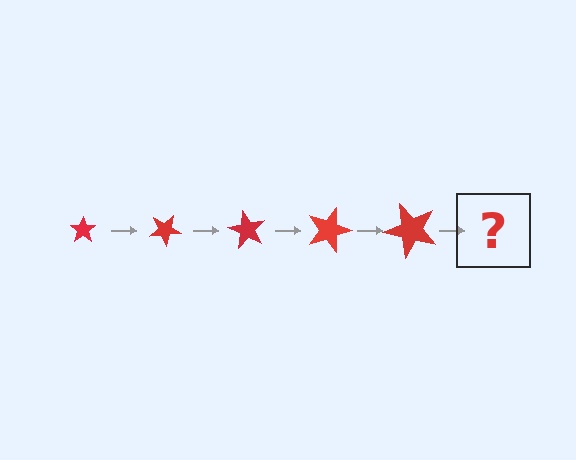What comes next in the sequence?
The next element should be a star, larger than the previous one and rotated 150 degrees from the start.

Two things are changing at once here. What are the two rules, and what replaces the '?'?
The two rules are that the star grows larger each step and it rotates 30 degrees each step. The '?' should be a star, larger than the previous one and rotated 150 degrees from the start.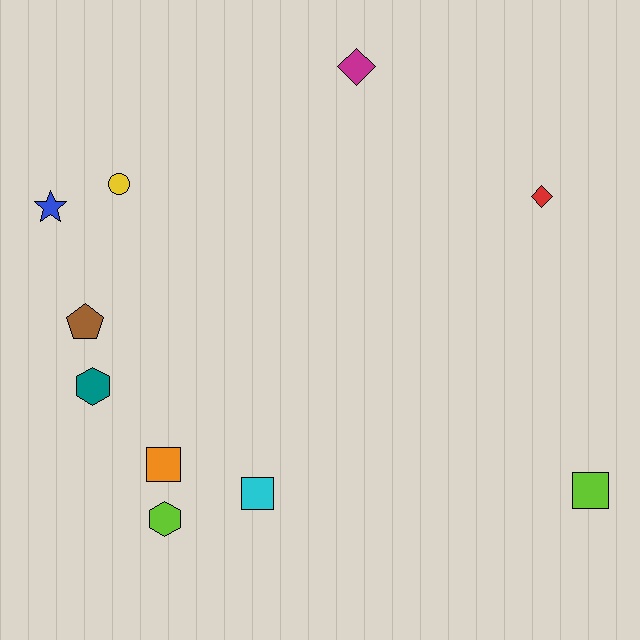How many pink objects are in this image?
There are no pink objects.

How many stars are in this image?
There is 1 star.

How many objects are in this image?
There are 10 objects.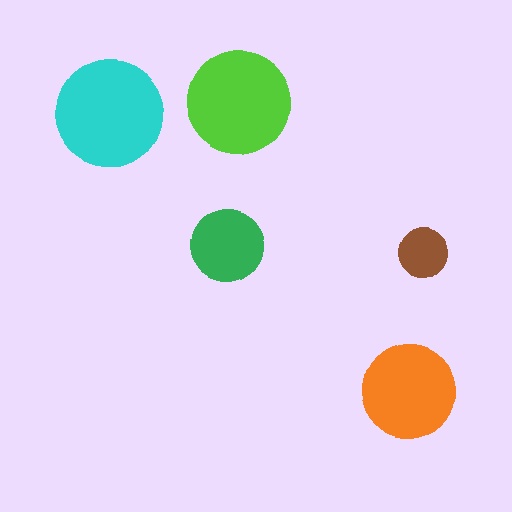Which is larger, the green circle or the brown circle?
The green one.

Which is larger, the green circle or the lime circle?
The lime one.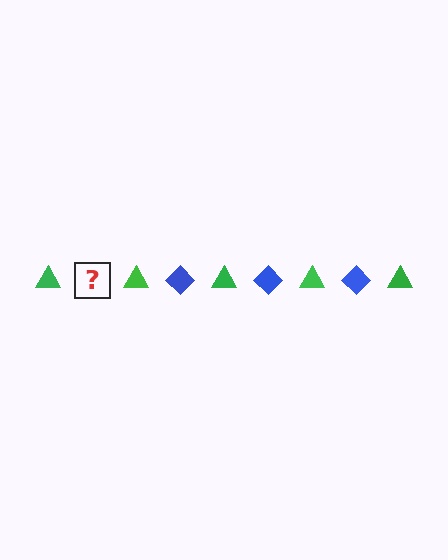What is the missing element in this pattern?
The missing element is a blue diamond.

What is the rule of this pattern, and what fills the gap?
The rule is that the pattern alternates between green triangle and blue diamond. The gap should be filled with a blue diamond.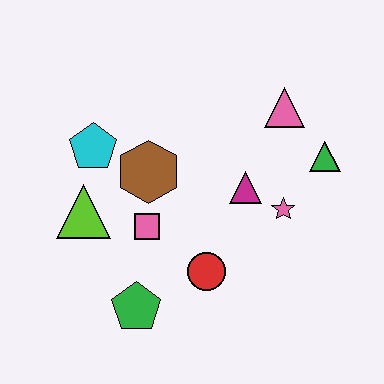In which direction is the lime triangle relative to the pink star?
The lime triangle is to the left of the pink star.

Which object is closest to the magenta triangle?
The pink star is closest to the magenta triangle.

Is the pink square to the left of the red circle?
Yes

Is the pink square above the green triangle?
No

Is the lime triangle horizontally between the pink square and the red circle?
No